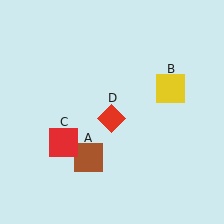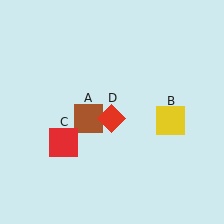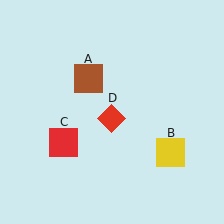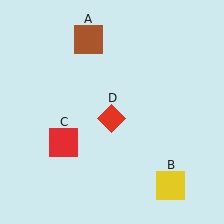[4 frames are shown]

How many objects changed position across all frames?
2 objects changed position: brown square (object A), yellow square (object B).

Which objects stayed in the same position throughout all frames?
Red square (object C) and red diamond (object D) remained stationary.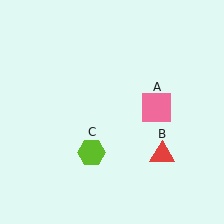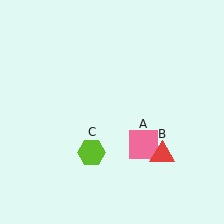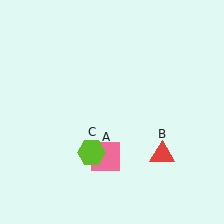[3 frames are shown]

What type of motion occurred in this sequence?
The pink square (object A) rotated clockwise around the center of the scene.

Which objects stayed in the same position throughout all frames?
Red triangle (object B) and lime hexagon (object C) remained stationary.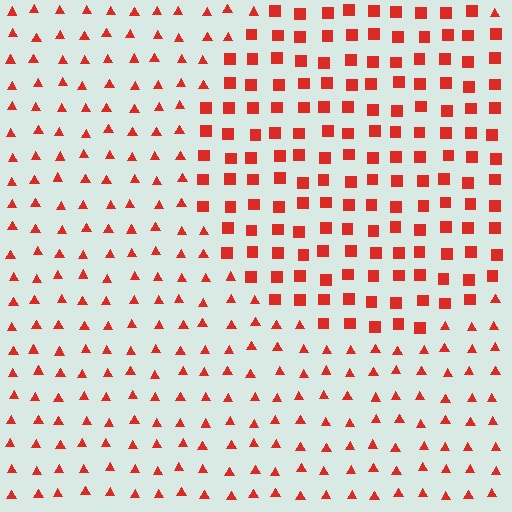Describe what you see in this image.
The image is filled with small red elements arranged in a uniform grid. A circle-shaped region contains squares, while the surrounding area contains triangles. The boundary is defined purely by the change in element shape.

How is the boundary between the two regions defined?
The boundary is defined by a change in element shape: squares inside vs. triangles outside. All elements share the same color and spacing.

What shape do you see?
I see a circle.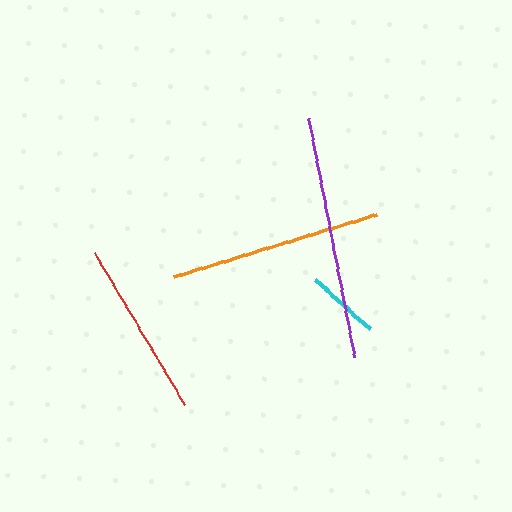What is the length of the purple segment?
The purple segment is approximately 243 pixels long.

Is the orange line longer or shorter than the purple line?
The purple line is longer than the orange line.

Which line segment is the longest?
The purple line is the longest at approximately 243 pixels.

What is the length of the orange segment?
The orange segment is approximately 213 pixels long.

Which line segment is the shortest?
The cyan line is the shortest at approximately 74 pixels.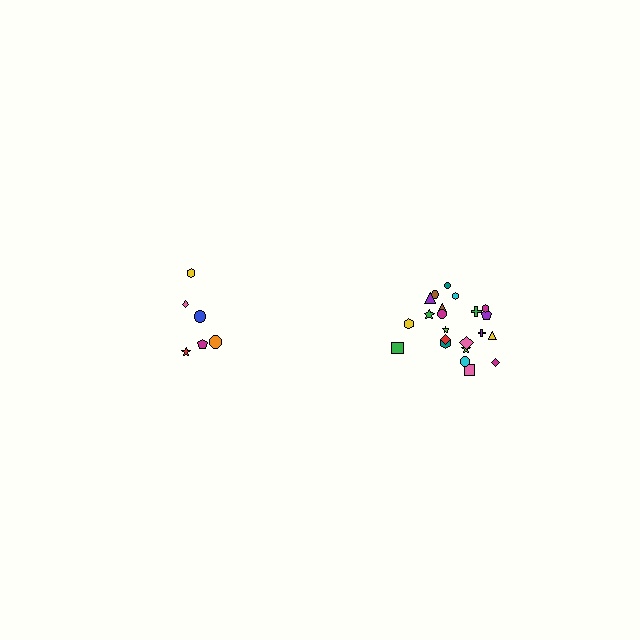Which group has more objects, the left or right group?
The right group.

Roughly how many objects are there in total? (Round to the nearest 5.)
Roughly 30 objects in total.